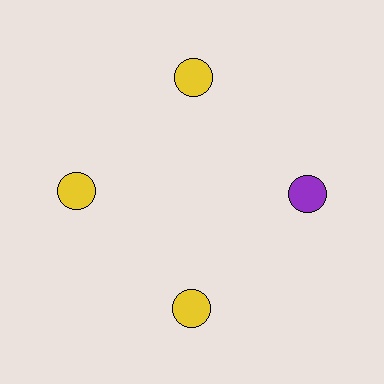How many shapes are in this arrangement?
There are 4 shapes arranged in a ring pattern.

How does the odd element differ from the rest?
It has a different color: purple instead of yellow.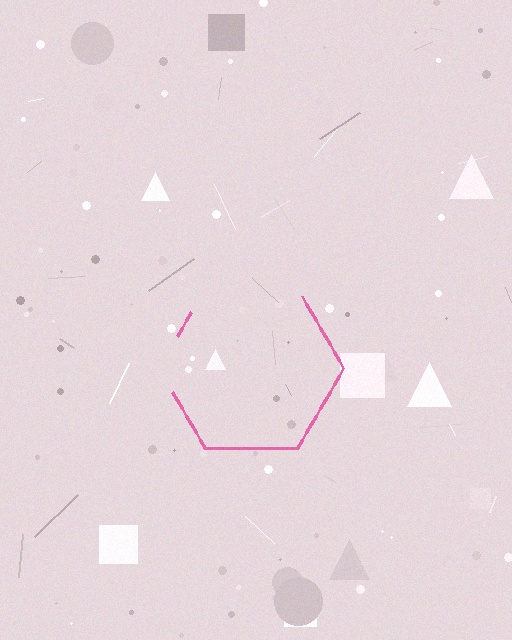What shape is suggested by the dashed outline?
The dashed outline suggests a hexagon.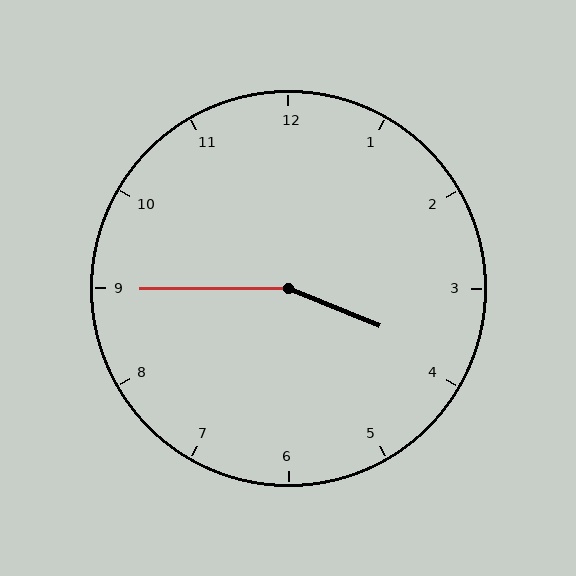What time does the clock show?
3:45.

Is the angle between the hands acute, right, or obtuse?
It is obtuse.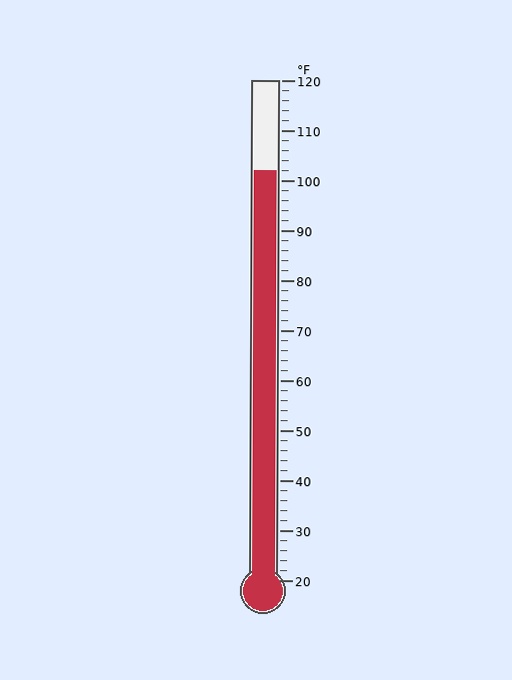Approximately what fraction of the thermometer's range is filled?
The thermometer is filled to approximately 80% of its range.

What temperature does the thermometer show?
The thermometer shows approximately 102°F.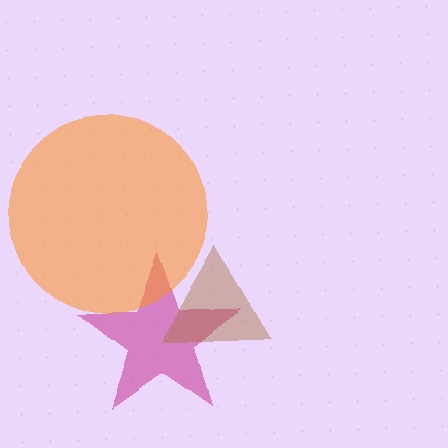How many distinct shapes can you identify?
There are 3 distinct shapes: a magenta star, a brown triangle, an orange circle.